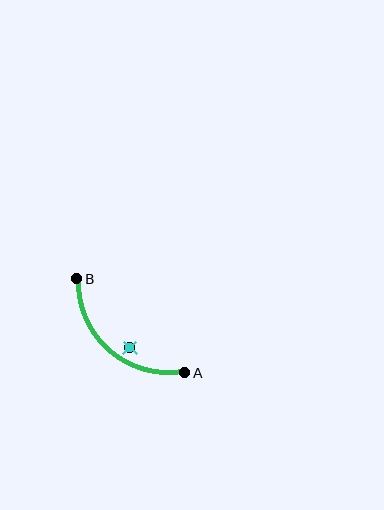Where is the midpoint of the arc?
The arc midpoint is the point on the curve farthest from the straight line joining A and B. It sits below and to the left of that line.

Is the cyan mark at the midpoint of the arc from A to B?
No — the cyan mark does not lie on the arc at all. It sits slightly inside the curve.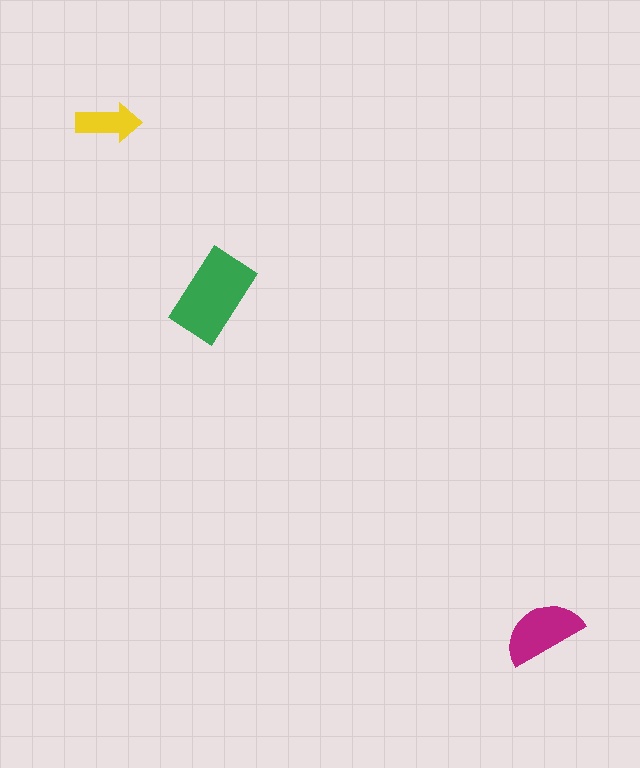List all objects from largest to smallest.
The green rectangle, the magenta semicircle, the yellow arrow.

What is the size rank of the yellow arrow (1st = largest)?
3rd.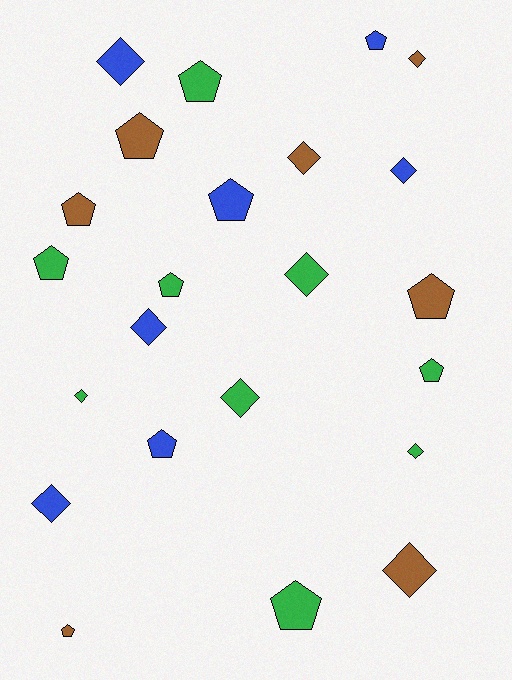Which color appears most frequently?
Green, with 9 objects.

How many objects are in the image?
There are 23 objects.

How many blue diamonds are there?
There are 4 blue diamonds.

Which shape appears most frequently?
Pentagon, with 12 objects.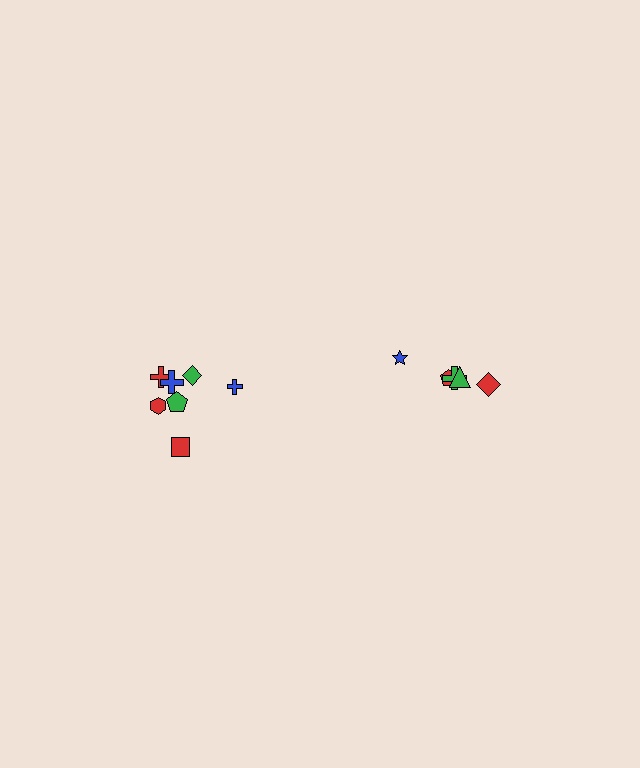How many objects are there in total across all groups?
There are 12 objects.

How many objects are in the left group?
There are 7 objects.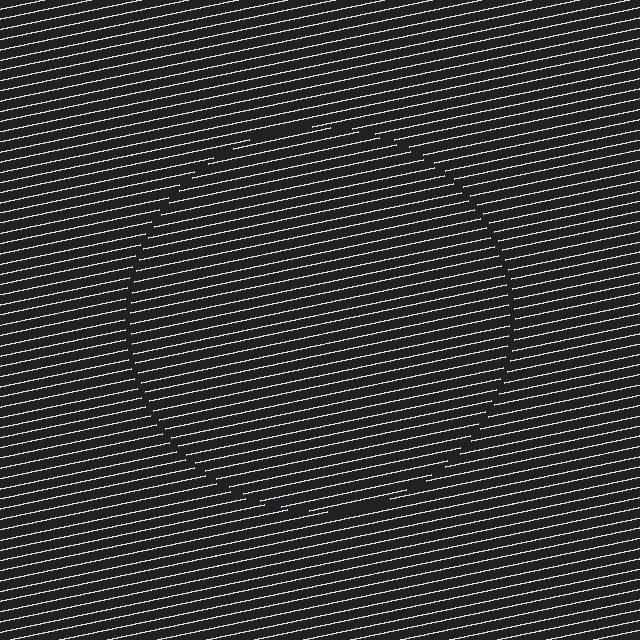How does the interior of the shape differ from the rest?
The interior of the shape contains the same grating, shifted by half a period — the contour is defined by the phase discontinuity where line-ends from the inner and outer gratings abut.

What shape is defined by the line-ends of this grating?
An illusory circle. The interior of the shape contains the same grating, shifted by half a period — the contour is defined by the phase discontinuity where line-ends from the inner and outer gratings abut.